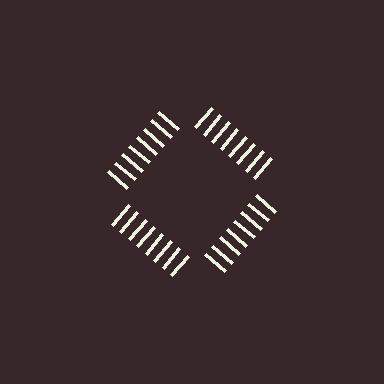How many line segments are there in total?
32 — 8 along each of the 4 edges.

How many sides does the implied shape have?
4 sides — the line-ends trace a square.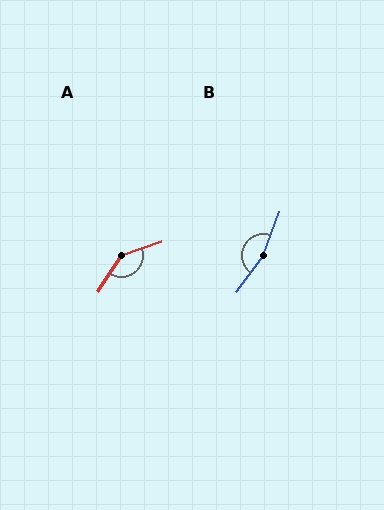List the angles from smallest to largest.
A (141°), B (164°).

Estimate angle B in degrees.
Approximately 164 degrees.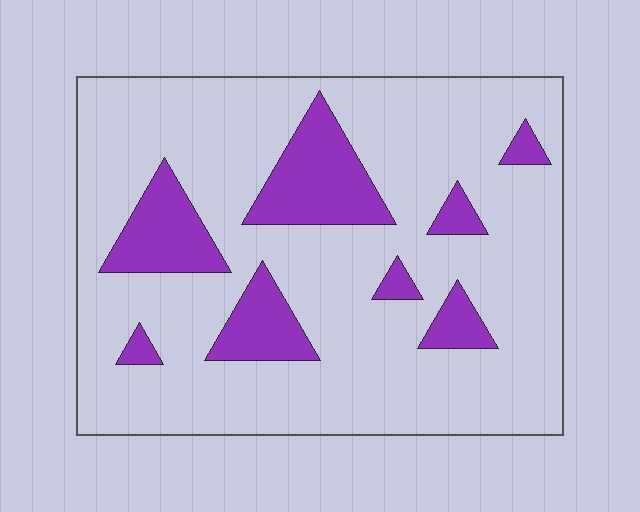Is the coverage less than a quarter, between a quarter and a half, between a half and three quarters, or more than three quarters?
Less than a quarter.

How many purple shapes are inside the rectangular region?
8.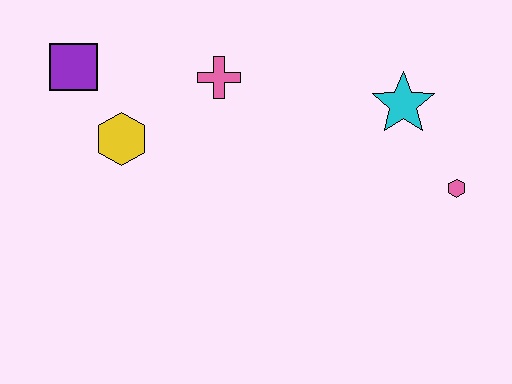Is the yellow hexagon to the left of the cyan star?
Yes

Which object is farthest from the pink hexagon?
The purple square is farthest from the pink hexagon.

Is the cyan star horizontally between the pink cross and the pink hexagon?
Yes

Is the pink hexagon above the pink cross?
No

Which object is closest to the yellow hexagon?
The purple square is closest to the yellow hexagon.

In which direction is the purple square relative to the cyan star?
The purple square is to the left of the cyan star.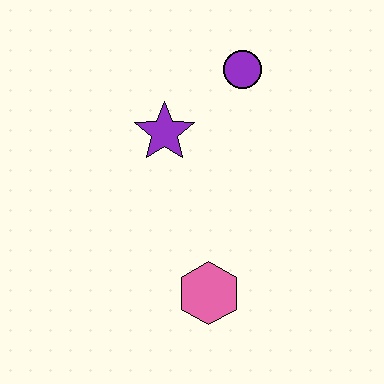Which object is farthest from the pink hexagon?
The purple circle is farthest from the pink hexagon.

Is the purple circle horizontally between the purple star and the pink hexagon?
No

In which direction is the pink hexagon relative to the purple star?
The pink hexagon is below the purple star.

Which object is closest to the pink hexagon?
The purple star is closest to the pink hexagon.